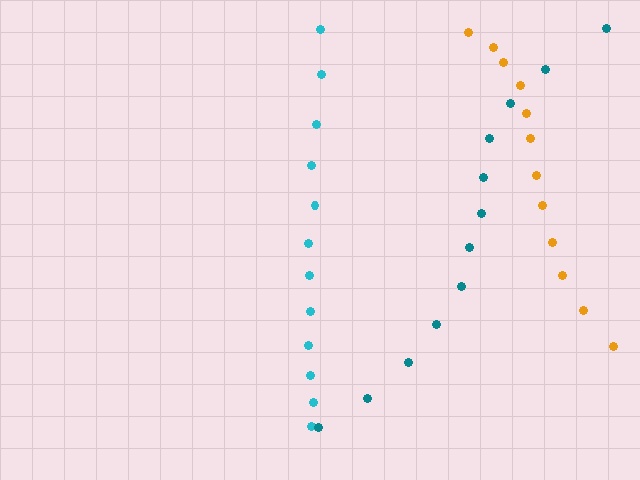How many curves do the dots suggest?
There are 3 distinct paths.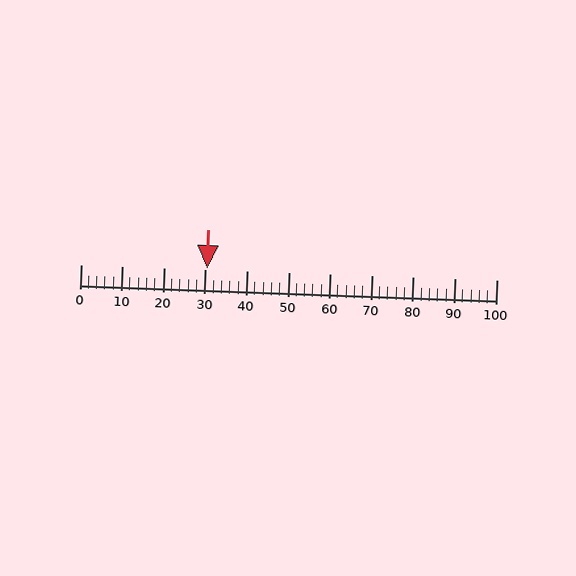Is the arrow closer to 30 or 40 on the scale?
The arrow is closer to 30.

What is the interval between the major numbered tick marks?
The major tick marks are spaced 10 units apart.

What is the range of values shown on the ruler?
The ruler shows values from 0 to 100.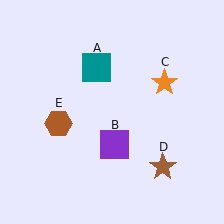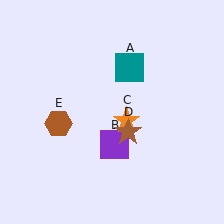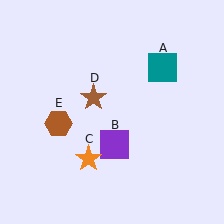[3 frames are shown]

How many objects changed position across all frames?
3 objects changed position: teal square (object A), orange star (object C), brown star (object D).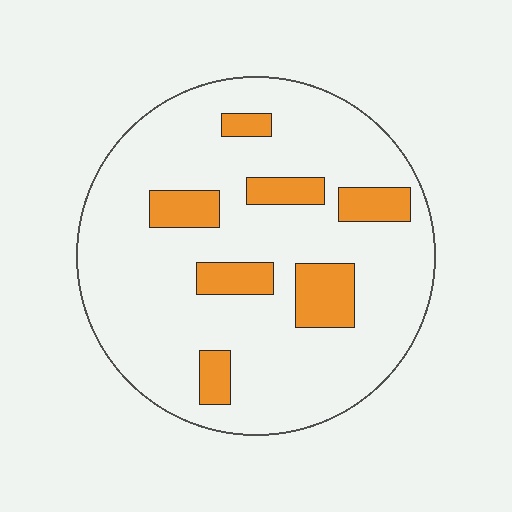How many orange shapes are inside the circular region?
7.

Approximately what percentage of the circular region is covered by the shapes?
Approximately 15%.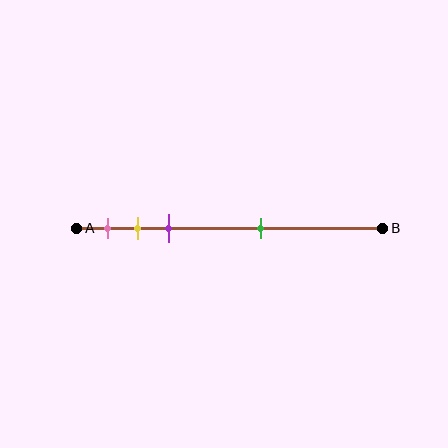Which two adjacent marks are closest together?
The yellow and purple marks are the closest adjacent pair.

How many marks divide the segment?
There are 4 marks dividing the segment.